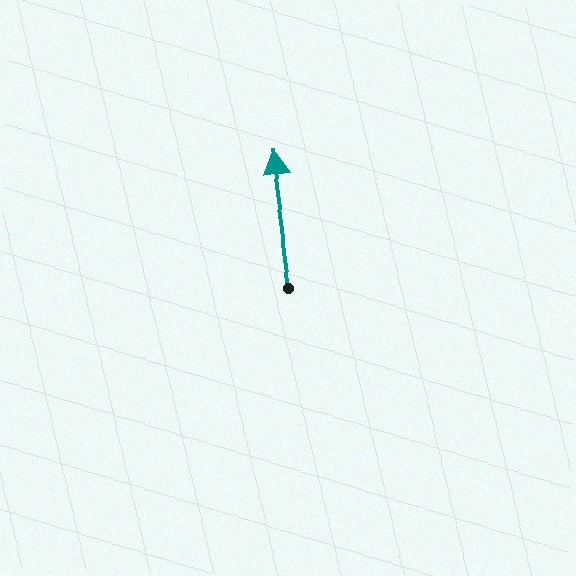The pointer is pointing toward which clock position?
Roughly 12 o'clock.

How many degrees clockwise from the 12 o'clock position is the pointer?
Approximately 352 degrees.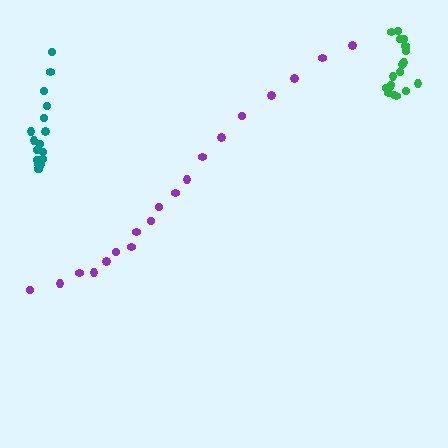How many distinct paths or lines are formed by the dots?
There are 3 distinct paths.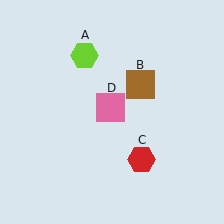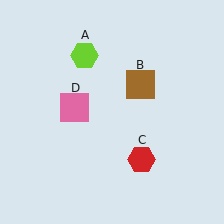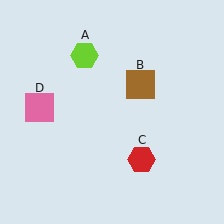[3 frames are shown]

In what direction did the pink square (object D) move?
The pink square (object D) moved left.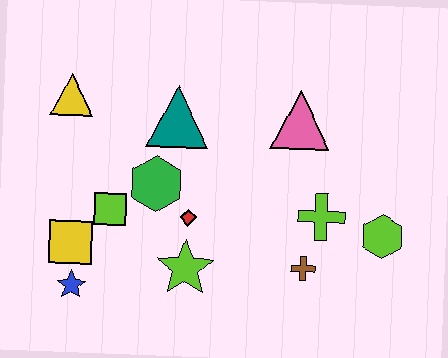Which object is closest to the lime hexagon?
The lime cross is closest to the lime hexagon.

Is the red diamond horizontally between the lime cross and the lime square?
Yes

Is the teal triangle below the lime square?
No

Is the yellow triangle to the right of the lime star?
No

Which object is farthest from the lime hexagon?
The yellow triangle is farthest from the lime hexagon.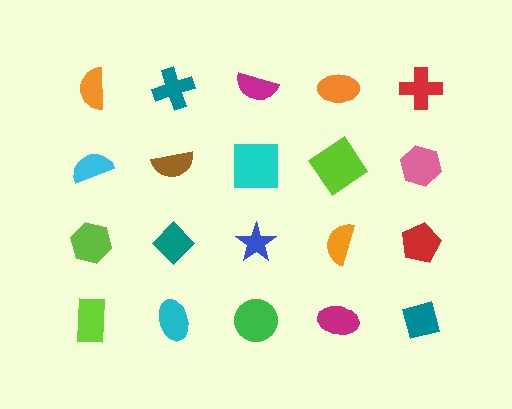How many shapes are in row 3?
5 shapes.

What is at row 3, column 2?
A teal diamond.